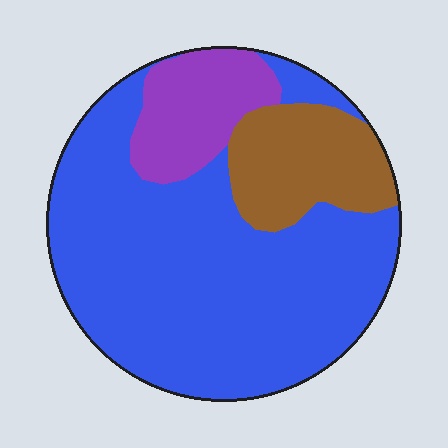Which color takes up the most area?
Blue, at roughly 70%.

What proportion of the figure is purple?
Purple covers about 15% of the figure.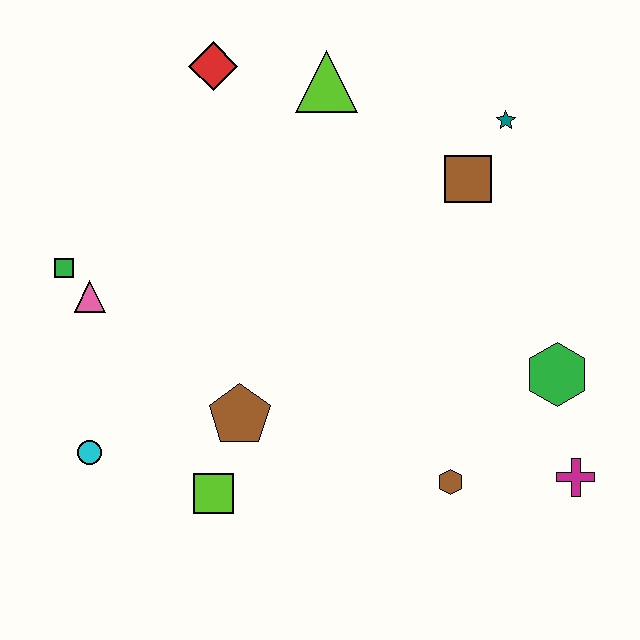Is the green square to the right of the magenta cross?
No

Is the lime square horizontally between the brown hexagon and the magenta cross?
No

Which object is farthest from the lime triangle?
The magenta cross is farthest from the lime triangle.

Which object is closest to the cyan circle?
The lime square is closest to the cyan circle.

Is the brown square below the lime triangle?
Yes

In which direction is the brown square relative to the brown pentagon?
The brown square is above the brown pentagon.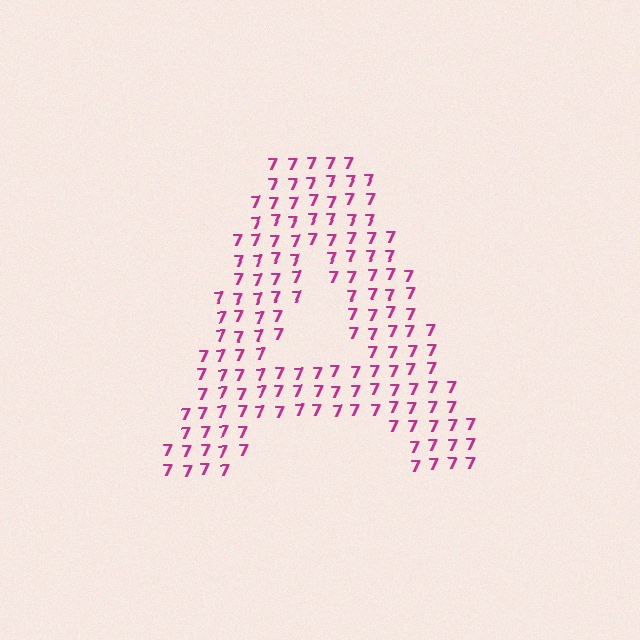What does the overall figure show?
The overall figure shows the letter A.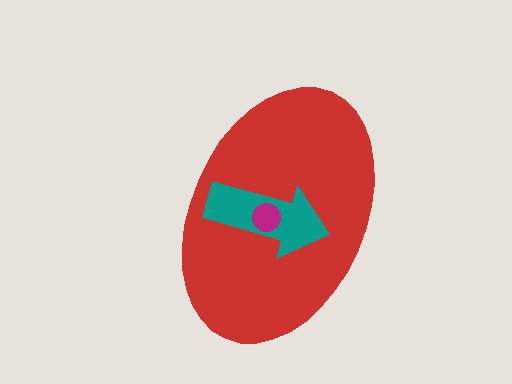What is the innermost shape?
The magenta circle.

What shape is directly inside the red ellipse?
The teal arrow.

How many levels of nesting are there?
3.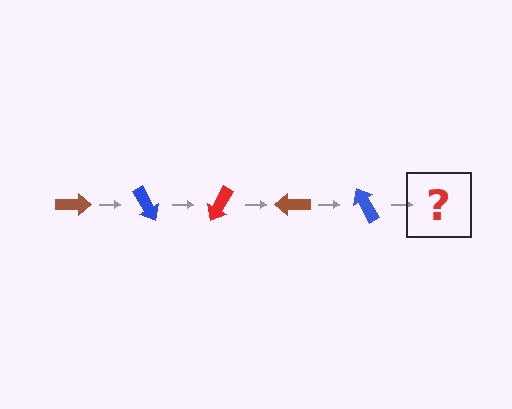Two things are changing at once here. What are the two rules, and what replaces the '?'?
The two rules are that it rotates 60 degrees each step and the color cycles through brown, blue, and red. The '?' should be a red arrow, rotated 300 degrees from the start.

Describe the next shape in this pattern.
It should be a red arrow, rotated 300 degrees from the start.